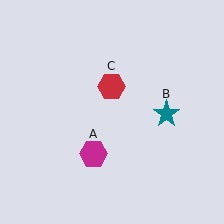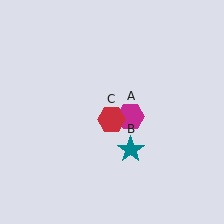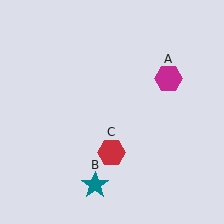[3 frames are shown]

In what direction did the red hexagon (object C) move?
The red hexagon (object C) moved down.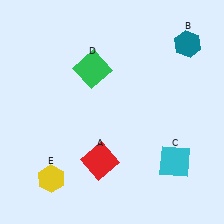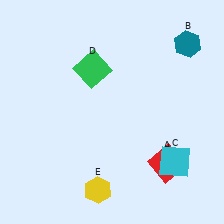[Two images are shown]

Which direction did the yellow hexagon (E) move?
The yellow hexagon (E) moved right.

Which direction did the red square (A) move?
The red square (A) moved right.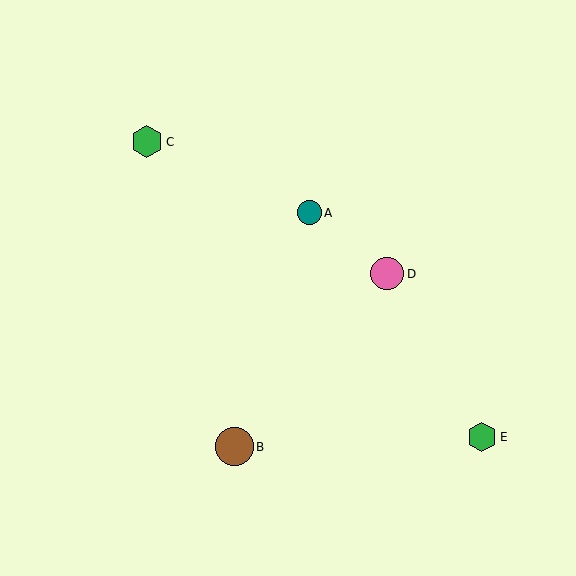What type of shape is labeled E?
Shape E is a green hexagon.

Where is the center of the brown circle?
The center of the brown circle is at (234, 447).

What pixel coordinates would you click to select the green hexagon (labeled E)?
Click at (482, 437) to select the green hexagon E.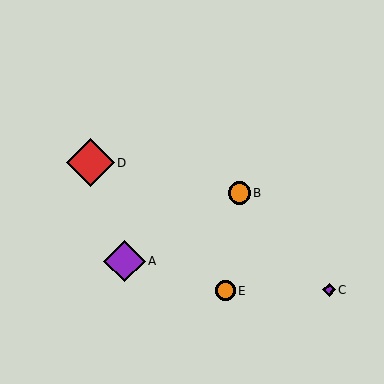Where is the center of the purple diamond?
The center of the purple diamond is at (329, 290).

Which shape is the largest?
The red diamond (labeled D) is the largest.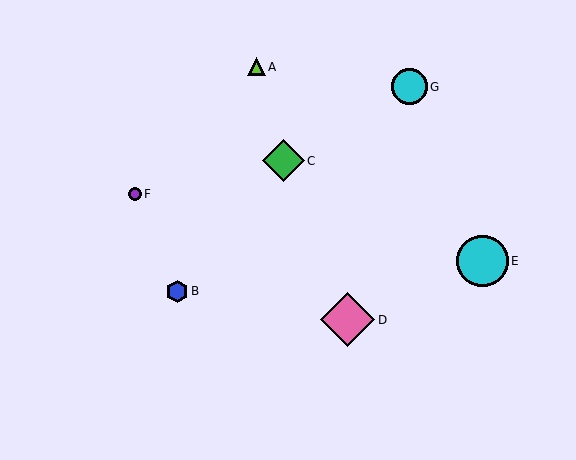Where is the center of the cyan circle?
The center of the cyan circle is at (409, 87).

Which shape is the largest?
The pink diamond (labeled D) is the largest.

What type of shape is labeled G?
Shape G is a cyan circle.